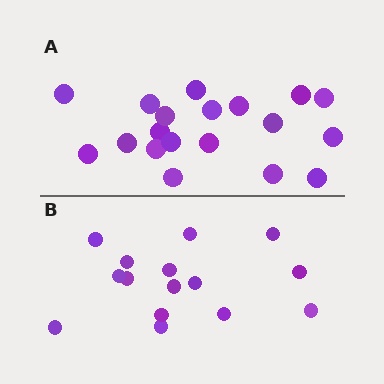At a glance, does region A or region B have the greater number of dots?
Region A (the top region) has more dots.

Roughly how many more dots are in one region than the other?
Region A has about 4 more dots than region B.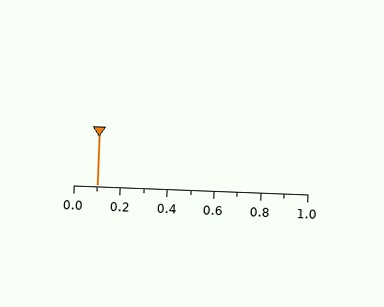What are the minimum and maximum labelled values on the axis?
The axis runs from 0.0 to 1.0.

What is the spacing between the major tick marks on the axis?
The major ticks are spaced 0.2 apart.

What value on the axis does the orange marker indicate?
The marker indicates approximately 0.1.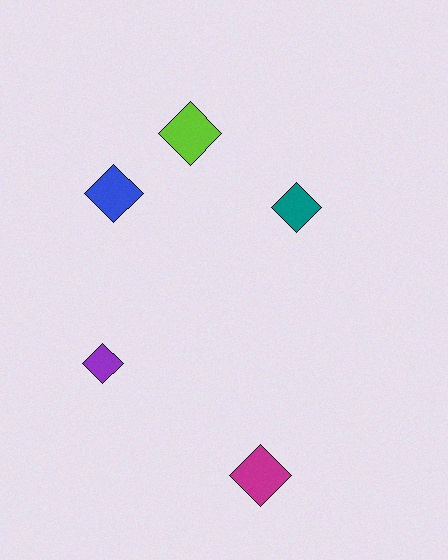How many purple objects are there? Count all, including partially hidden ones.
There is 1 purple object.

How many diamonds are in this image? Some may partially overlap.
There are 5 diamonds.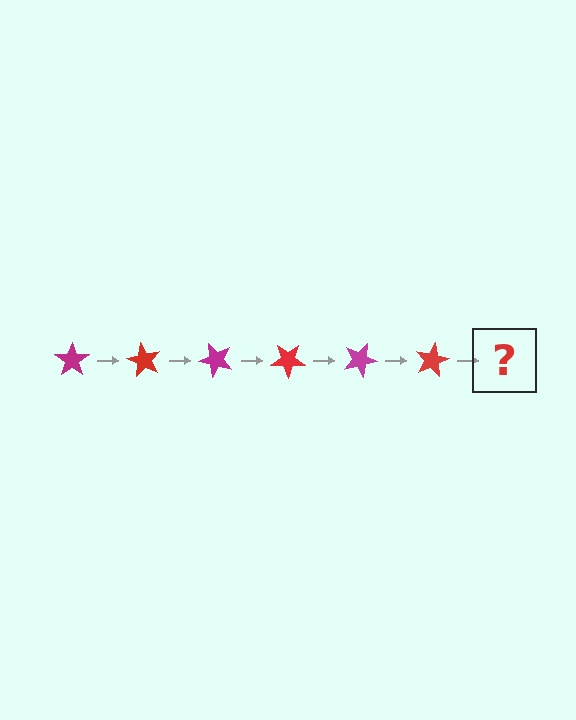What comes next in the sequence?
The next element should be a magenta star, rotated 360 degrees from the start.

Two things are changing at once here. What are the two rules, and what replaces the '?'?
The two rules are that it rotates 60 degrees each step and the color cycles through magenta and red. The '?' should be a magenta star, rotated 360 degrees from the start.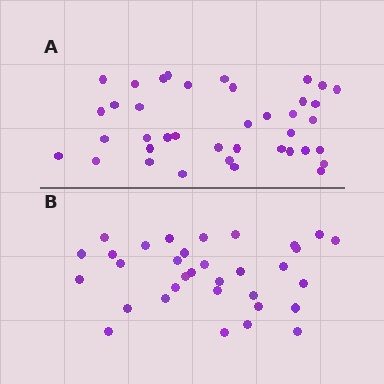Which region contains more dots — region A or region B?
Region A (the top region) has more dots.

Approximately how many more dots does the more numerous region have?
Region A has about 6 more dots than region B.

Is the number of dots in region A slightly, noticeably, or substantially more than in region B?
Region A has only slightly more — the two regions are fairly close. The ratio is roughly 1.2 to 1.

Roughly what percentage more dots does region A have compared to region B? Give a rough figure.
About 20% more.